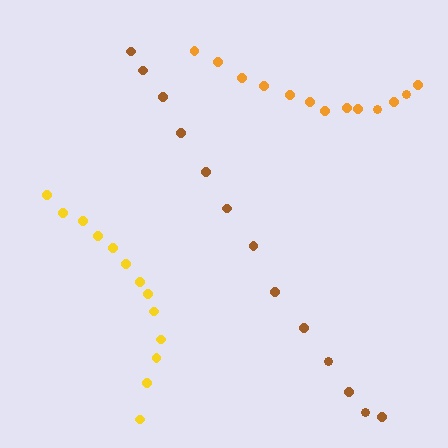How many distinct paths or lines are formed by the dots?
There are 3 distinct paths.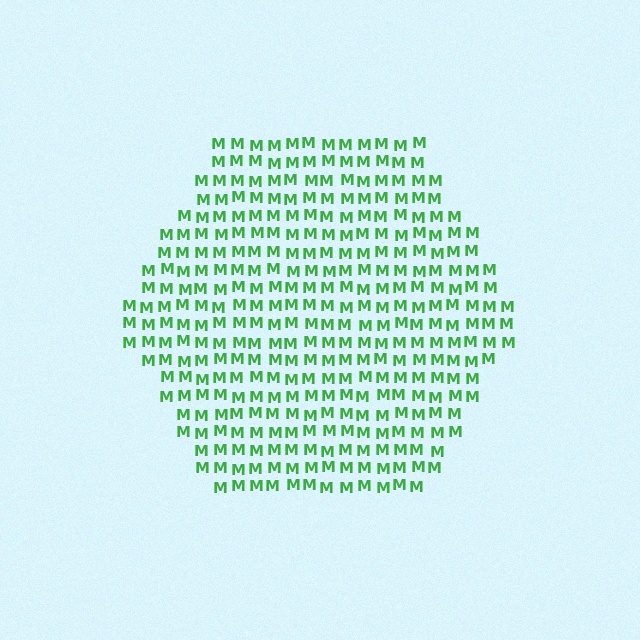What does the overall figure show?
The overall figure shows a hexagon.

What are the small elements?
The small elements are letter M's.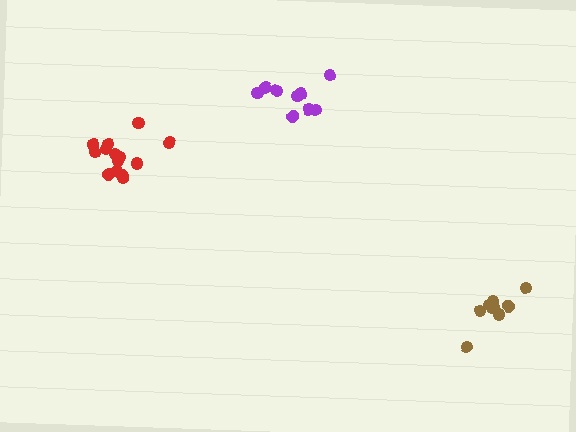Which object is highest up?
The purple cluster is topmost.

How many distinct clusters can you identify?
There are 3 distinct clusters.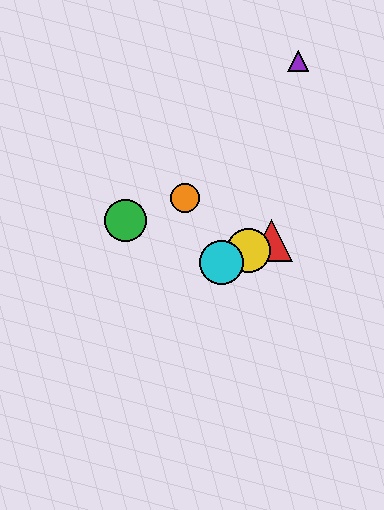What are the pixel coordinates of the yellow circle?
The yellow circle is at (249, 251).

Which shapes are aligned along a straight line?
The red triangle, the blue circle, the yellow circle, the cyan circle are aligned along a straight line.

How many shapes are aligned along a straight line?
4 shapes (the red triangle, the blue circle, the yellow circle, the cyan circle) are aligned along a straight line.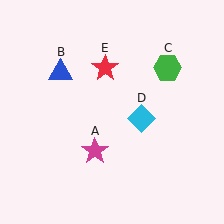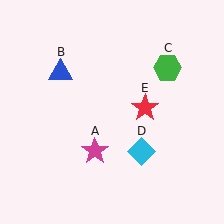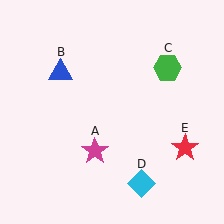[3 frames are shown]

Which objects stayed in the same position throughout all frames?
Magenta star (object A) and blue triangle (object B) and green hexagon (object C) remained stationary.